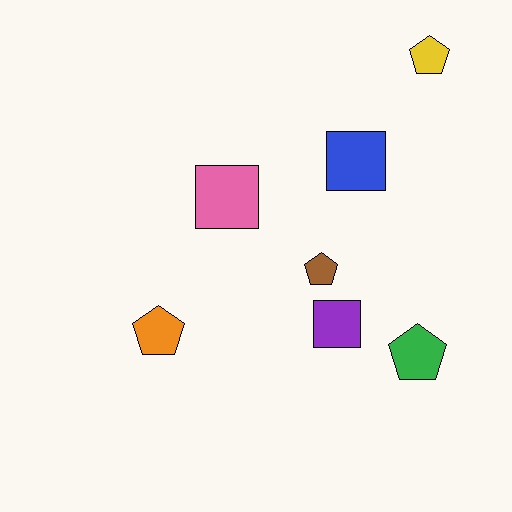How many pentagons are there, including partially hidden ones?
There are 4 pentagons.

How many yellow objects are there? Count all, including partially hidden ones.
There is 1 yellow object.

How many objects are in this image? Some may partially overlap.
There are 7 objects.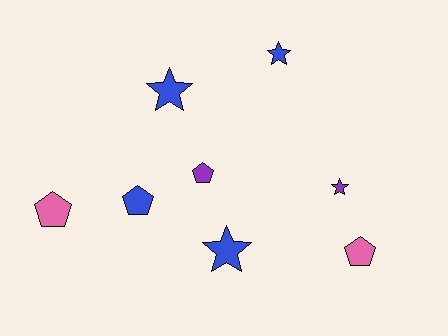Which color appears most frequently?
Blue, with 4 objects.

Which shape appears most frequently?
Pentagon, with 4 objects.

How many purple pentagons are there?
There is 1 purple pentagon.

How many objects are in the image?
There are 8 objects.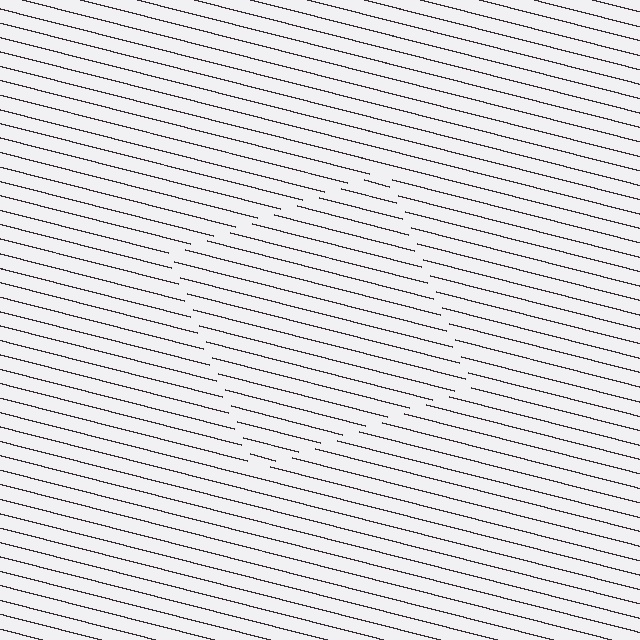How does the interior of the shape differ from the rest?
The interior of the shape contains the same grating, shifted by half a period — the contour is defined by the phase discontinuity where line-ends from the inner and outer gratings abut.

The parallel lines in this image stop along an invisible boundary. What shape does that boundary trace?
An illusory square. The interior of the shape contains the same grating, shifted by half a period — the contour is defined by the phase discontinuity where line-ends from the inner and outer gratings abut.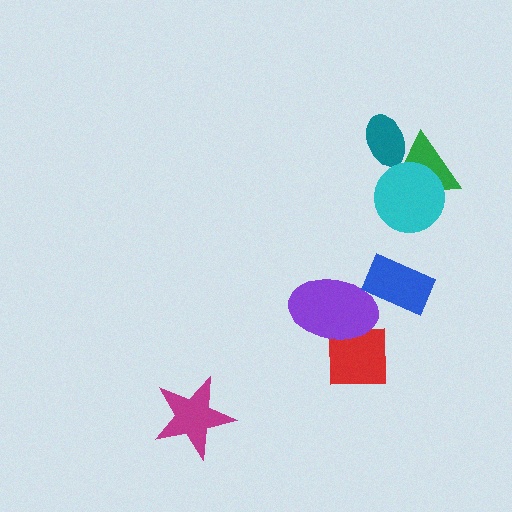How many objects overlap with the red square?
1 object overlaps with the red square.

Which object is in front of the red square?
The purple ellipse is in front of the red square.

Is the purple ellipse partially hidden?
Yes, it is partially covered by another shape.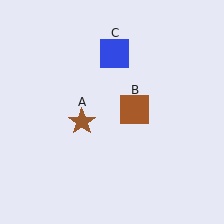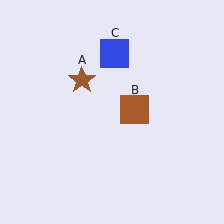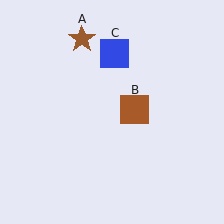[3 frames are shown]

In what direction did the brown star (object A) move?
The brown star (object A) moved up.